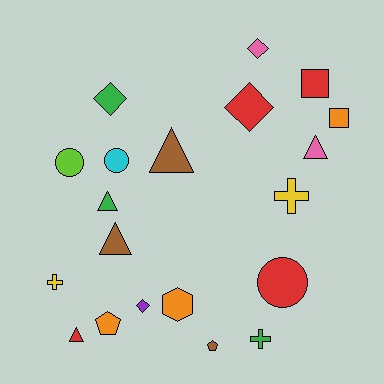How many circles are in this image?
There are 3 circles.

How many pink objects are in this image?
There are 2 pink objects.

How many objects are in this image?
There are 20 objects.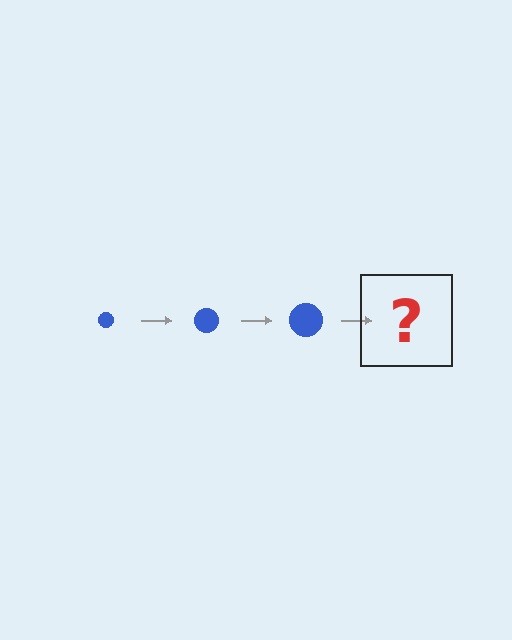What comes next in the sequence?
The next element should be a blue circle, larger than the previous one.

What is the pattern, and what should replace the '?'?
The pattern is that the circle gets progressively larger each step. The '?' should be a blue circle, larger than the previous one.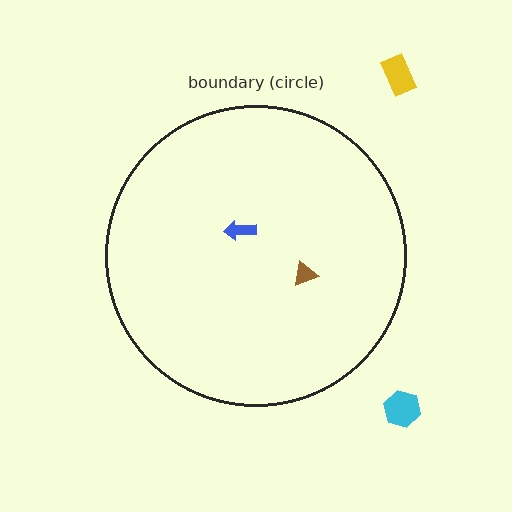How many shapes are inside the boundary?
2 inside, 2 outside.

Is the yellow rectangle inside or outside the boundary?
Outside.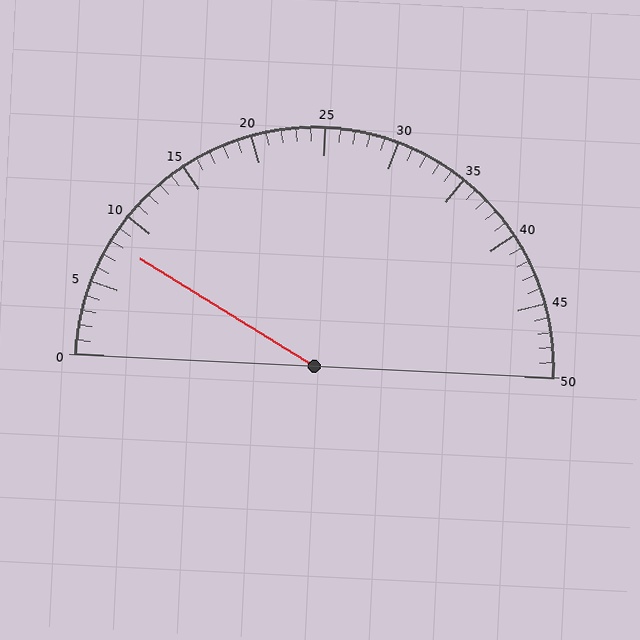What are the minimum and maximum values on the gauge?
The gauge ranges from 0 to 50.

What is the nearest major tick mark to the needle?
The nearest major tick mark is 10.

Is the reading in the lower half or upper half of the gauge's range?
The reading is in the lower half of the range (0 to 50).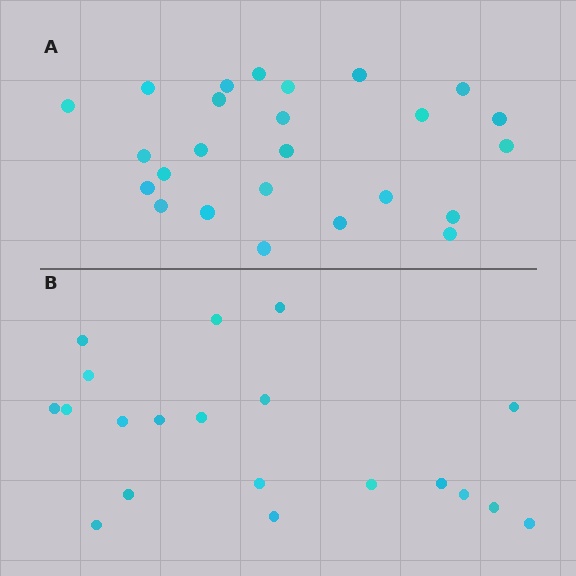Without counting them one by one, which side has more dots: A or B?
Region A (the top region) has more dots.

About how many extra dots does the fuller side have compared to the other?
Region A has about 5 more dots than region B.